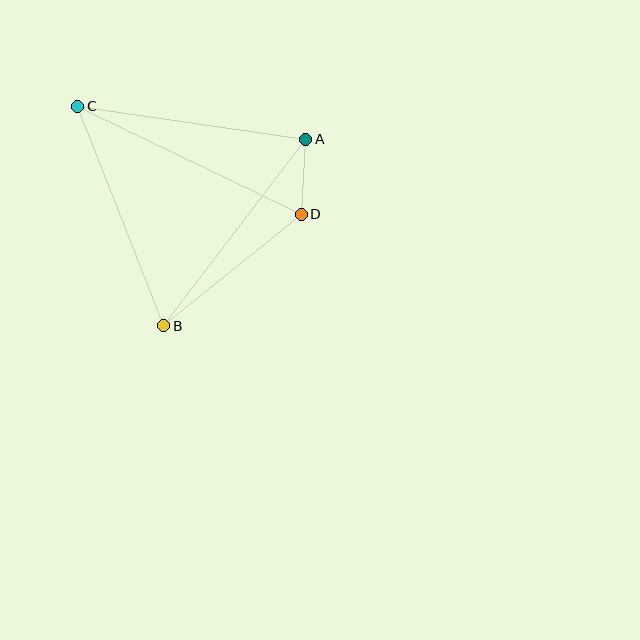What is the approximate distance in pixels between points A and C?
The distance between A and C is approximately 230 pixels.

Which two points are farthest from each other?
Points C and D are farthest from each other.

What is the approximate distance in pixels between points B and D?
The distance between B and D is approximately 177 pixels.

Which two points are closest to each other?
Points A and D are closest to each other.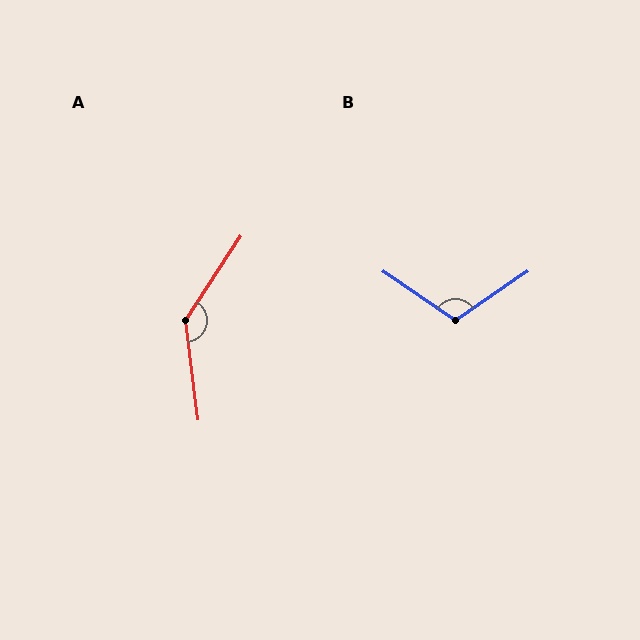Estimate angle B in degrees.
Approximately 112 degrees.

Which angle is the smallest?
B, at approximately 112 degrees.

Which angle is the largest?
A, at approximately 139 degrees.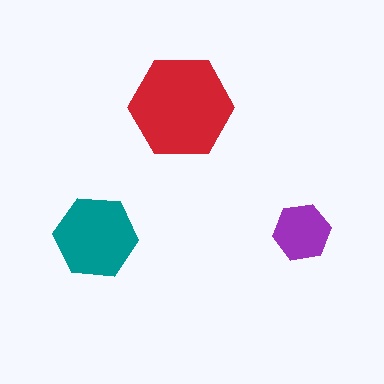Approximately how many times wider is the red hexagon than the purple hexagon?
About 2 times wider.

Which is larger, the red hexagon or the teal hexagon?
The red one.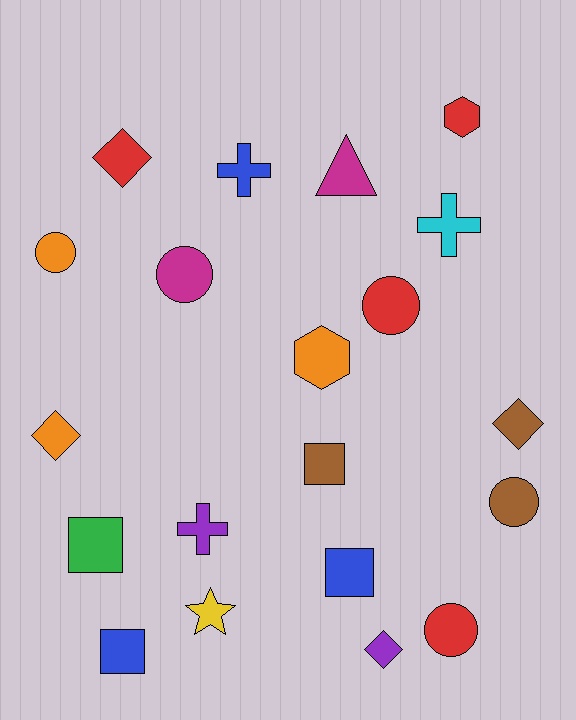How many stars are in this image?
There is 1 star.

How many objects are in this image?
There are 20 objects.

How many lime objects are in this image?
There are no lime objects.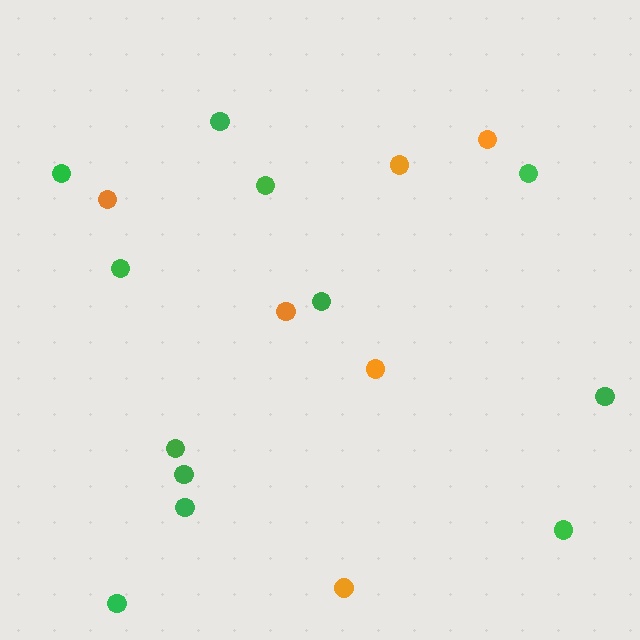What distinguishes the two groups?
There are 2 groups: one group of green circles (12) and one group of orange circles (6).